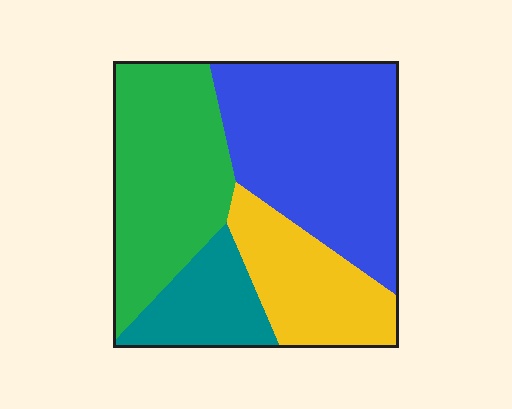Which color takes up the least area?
Teal, at roughly 15%.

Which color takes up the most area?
Blue, at roughly 35%.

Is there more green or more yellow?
Green.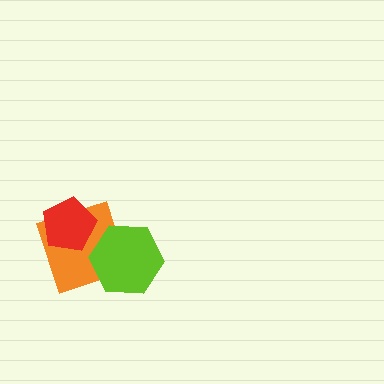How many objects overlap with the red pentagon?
1 object overlaps with the red pentagon.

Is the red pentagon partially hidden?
No, no other shape covers it.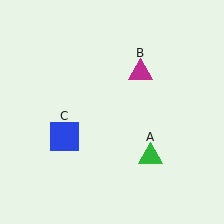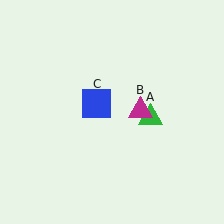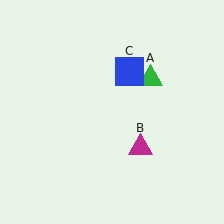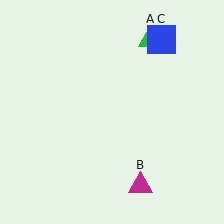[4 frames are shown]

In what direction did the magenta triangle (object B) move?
The magenta triangle (object B) moved down.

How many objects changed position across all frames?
3 objects changed position: green triangle (object A), magenta triangle (object B), blue square (object C).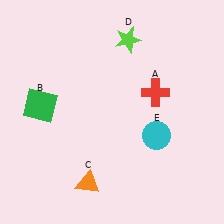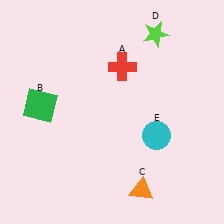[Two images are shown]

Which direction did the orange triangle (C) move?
The orange triangle (C) moved right.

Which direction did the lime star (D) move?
The lime star (D) moved right.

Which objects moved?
The objects that moved are: the red cross (A), the orange triangle (C), the lime star (D).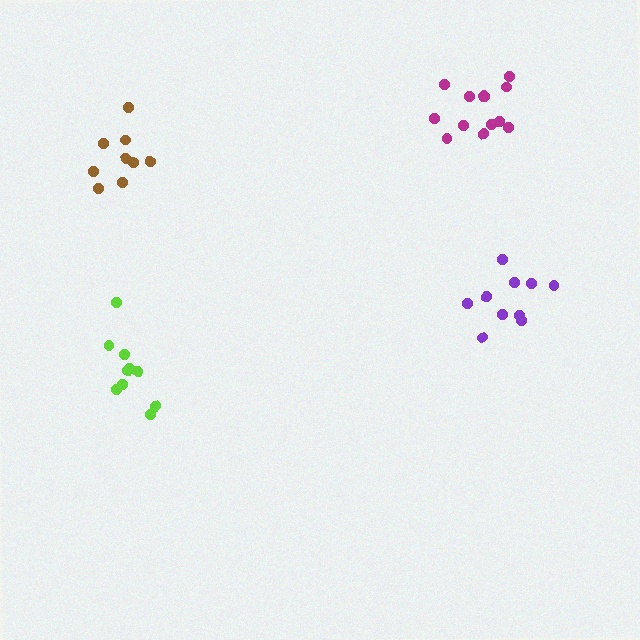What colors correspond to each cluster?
The clusters are colored: lime, purple, brown, magenta.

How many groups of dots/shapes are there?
There are 4 groups.